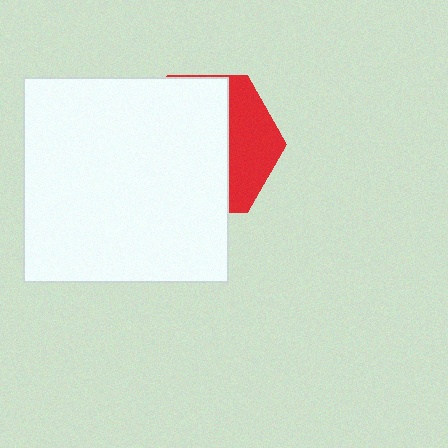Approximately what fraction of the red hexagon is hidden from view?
Roughly 68% of the red hexagon is hidden behind the white square.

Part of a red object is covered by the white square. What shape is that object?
It is a hexagon.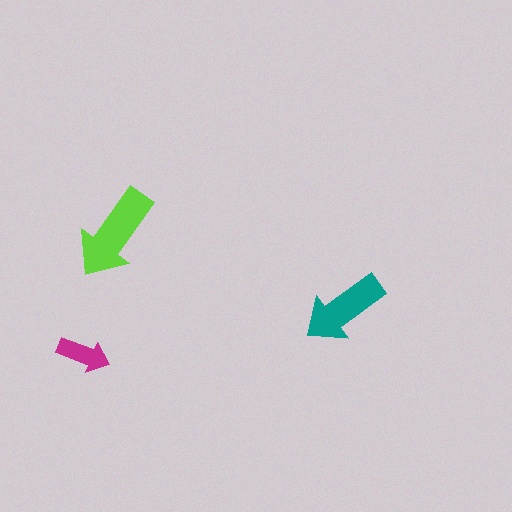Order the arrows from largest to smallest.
the lime one, the teal one, the magenta one.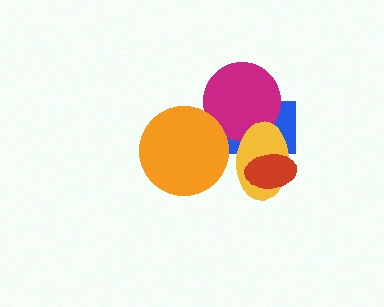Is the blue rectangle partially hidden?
Yes, it is partially covered by another shape.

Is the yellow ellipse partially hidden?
Yes, it is partially covered by another shape.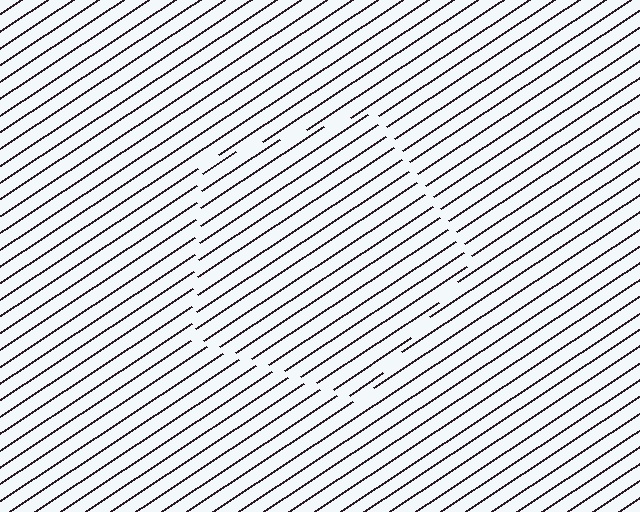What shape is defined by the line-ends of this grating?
An illusory pentagon. The interior of the shape contains the same grating, shifted by half a period — the contour is defined by the phase discontinuity where line-ends from the inner and outer gratings abut.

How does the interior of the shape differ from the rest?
The interior of the shape contains the same grating, shifted by half a period — the contour is defined by the phase discontinuity where line-ends from the inner and outer gratings abut.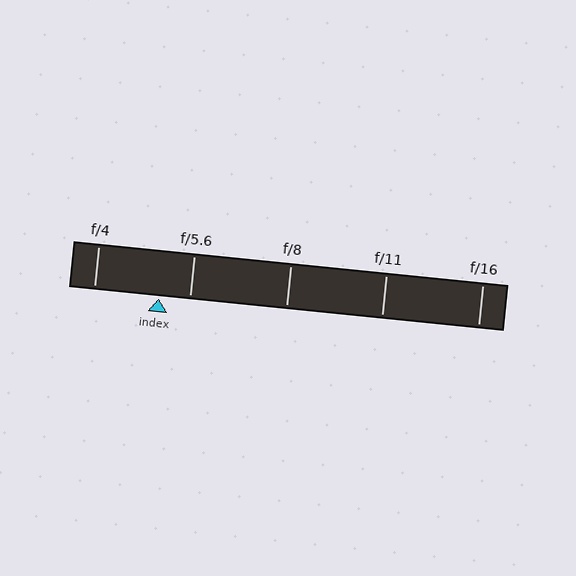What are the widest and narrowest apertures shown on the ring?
The widest aperture shown is f/4 and the narrowest is f/16.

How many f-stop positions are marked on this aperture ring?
There are 5 f-stop positions marked.